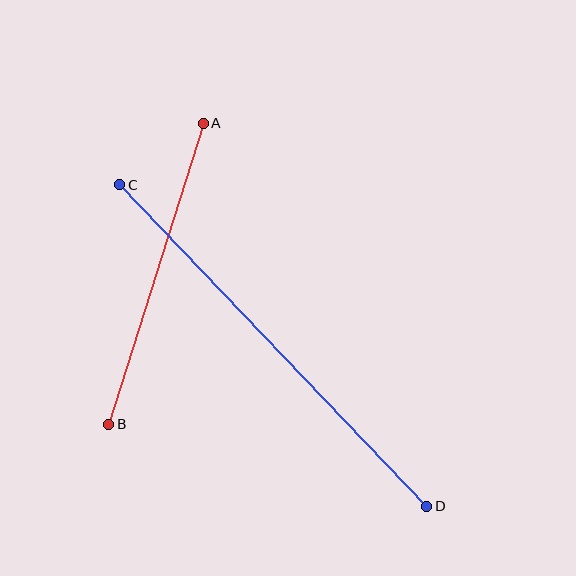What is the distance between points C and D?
The distance is approximately 444 pixels.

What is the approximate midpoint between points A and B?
The midpoint is at approximately (156, 274) pixels.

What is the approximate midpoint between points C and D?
The midpoint is at approximately (273, 346) pixels.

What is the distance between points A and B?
The distance is approximately 316 pixels.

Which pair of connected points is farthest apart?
Points C and D are farthest apart.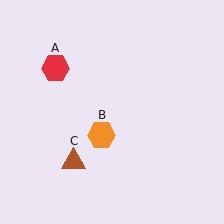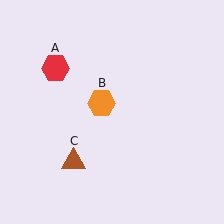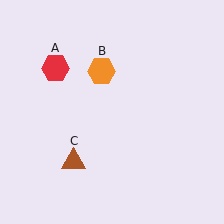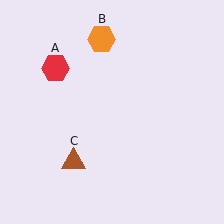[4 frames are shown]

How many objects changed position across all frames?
1 object changed position: orange hexagon (object B).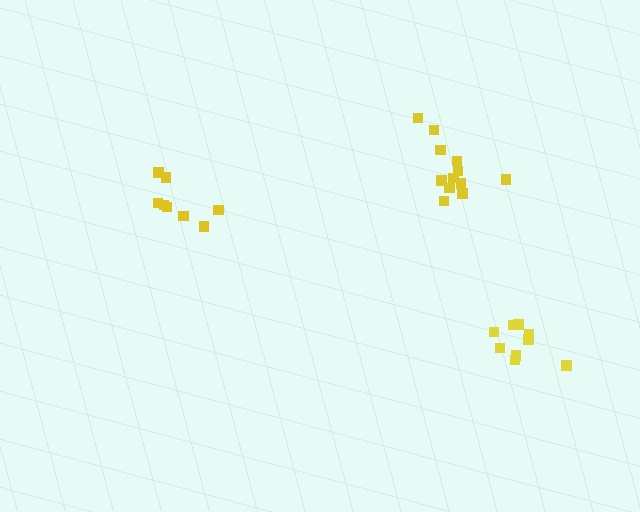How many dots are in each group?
Group 1: 12 dots, Group 2: 10 dots, Group 3: 8 dots (30 total).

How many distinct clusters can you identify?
There are 3 distinct clusters.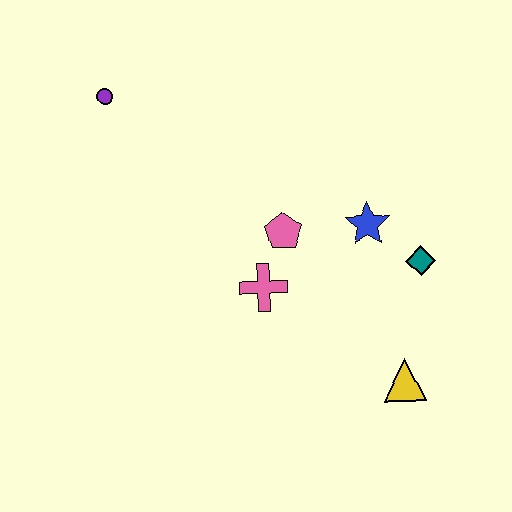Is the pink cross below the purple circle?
Yes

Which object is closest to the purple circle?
The pink pentagon is closest to the purple circle.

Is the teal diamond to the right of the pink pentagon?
Yes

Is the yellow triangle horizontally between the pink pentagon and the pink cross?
No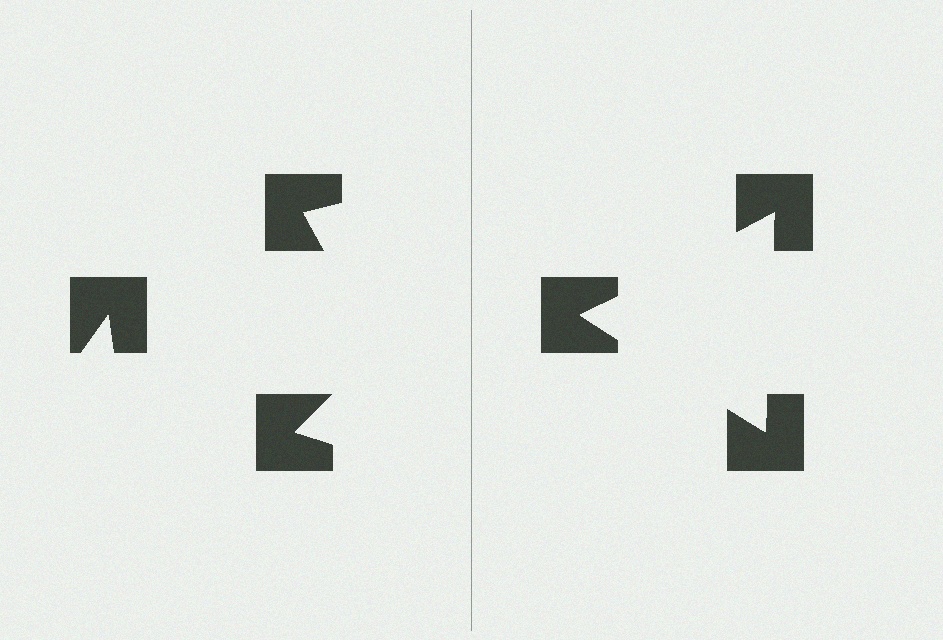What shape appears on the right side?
An illusory triangle.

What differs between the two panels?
The notched squares are positioned identically on both sides; only the wedge orientations differ. On the right they align to a triangle; on the left they are misaligned.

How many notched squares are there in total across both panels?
6 — 3 on each side.